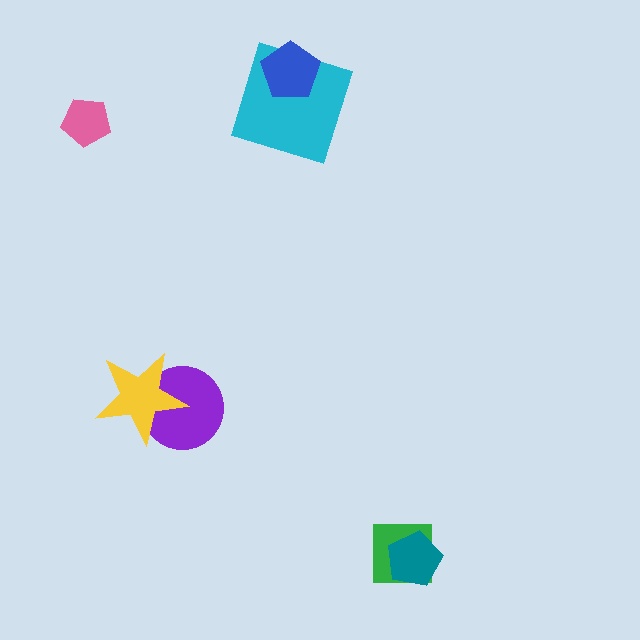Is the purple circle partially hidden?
Yes, it is partially covered by another shape.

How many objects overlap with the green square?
1 object overlaps with the green square.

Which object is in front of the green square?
The teal pentagon is in front of the green square.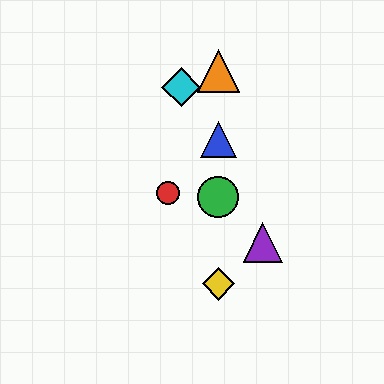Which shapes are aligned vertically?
The blue triangle, the green circle, the yellow diamond, the orange triangle are aligned vertically.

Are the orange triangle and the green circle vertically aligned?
Yes, both are at x≈218.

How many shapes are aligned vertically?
4 shapes (the blue triangle, the green circle, the yellow diamond, the orange triangle) are aligned vertically.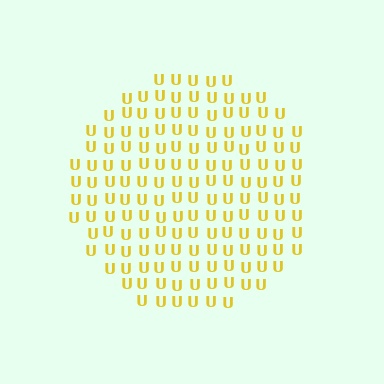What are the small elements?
The small elements are letter U's.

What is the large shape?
The large shape is a circle.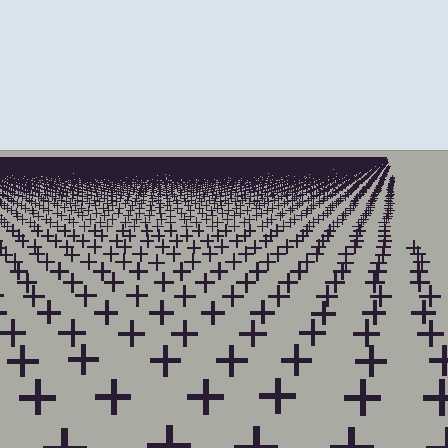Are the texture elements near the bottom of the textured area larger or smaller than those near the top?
Larger. Near the bottom, elements are closer to the viewer and appear at a bigger on-screen size.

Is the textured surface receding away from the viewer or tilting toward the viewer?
The surface is receding away from the viewer. Texture elements get smaller and denser toward the top.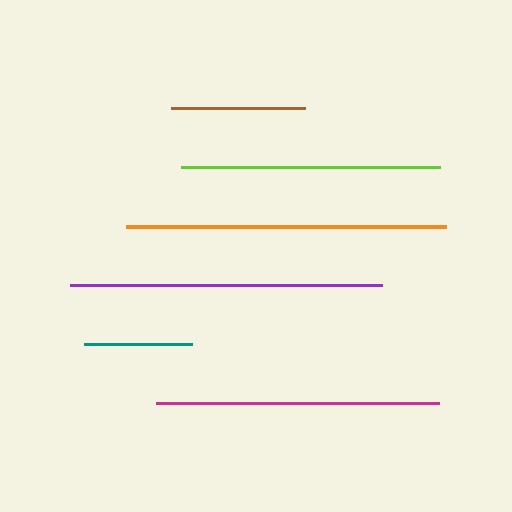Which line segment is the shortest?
The teal line is the shortest at approximately 107 pixels.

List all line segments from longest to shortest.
From longest to shortest: orange, purple, magenta, lime, brown, teal.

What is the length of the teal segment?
The teal segment is approximately 107 pixels long.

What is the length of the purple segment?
The purple segment is approximately 313 pixels long.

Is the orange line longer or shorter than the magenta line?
The orange line is longer than the magenta line.